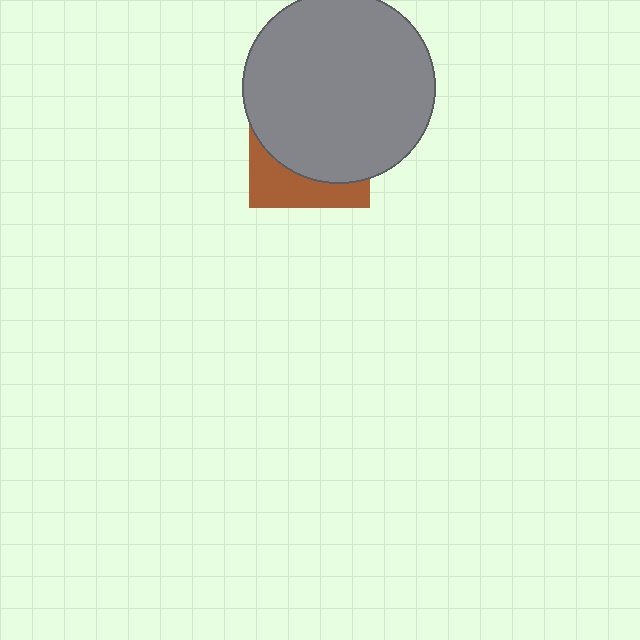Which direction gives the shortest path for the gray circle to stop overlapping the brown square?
Moving up gives the shortest separation.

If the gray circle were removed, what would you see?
You would see the complete brown square.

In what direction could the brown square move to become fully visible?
The brown square could move down. That would shift it out from behind the gray circle entirely.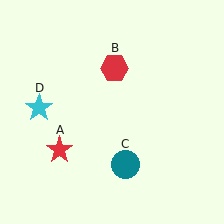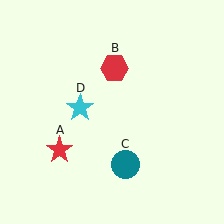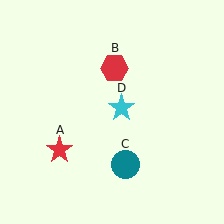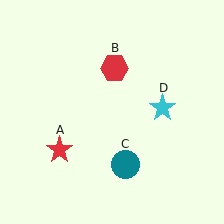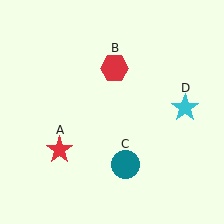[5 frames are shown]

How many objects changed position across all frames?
1 object changed position: cyan star (object D).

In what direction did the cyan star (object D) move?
The cyan star (object D) moved right.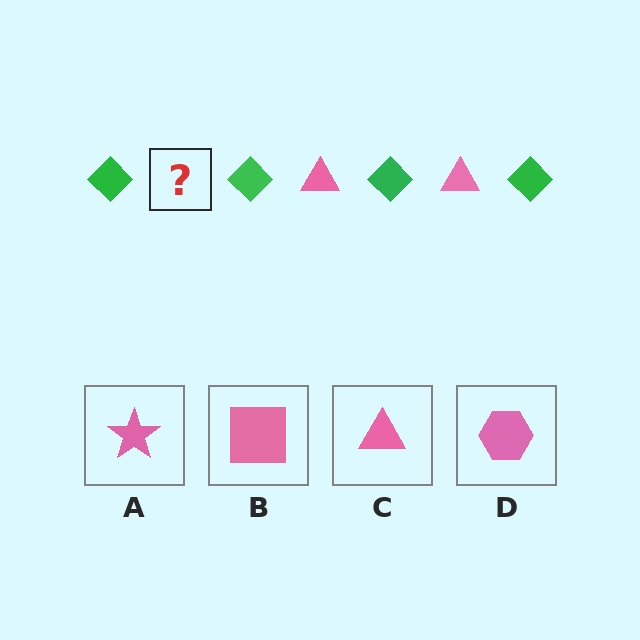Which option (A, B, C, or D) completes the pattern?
C.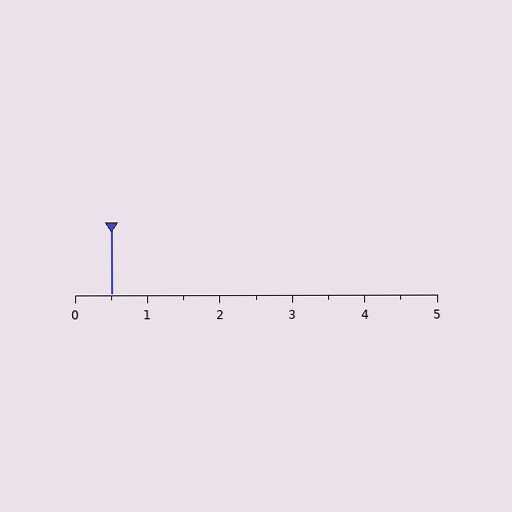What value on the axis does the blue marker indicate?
The marker indicates approximately 0.5.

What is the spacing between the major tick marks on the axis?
The major ticks are spaced 1 apart.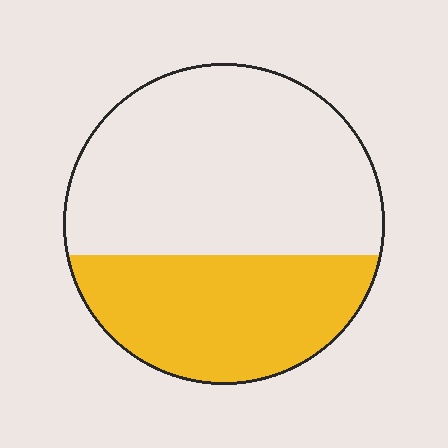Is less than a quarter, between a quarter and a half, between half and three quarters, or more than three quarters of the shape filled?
Between a quarter and a half.